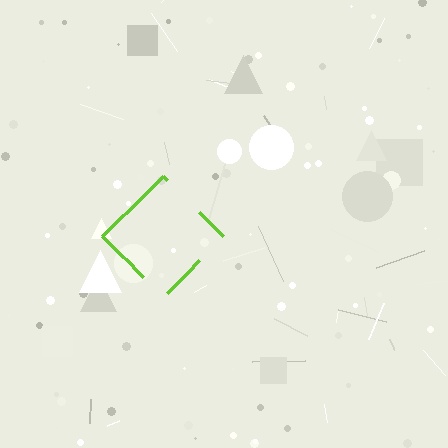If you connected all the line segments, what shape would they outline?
They would outline a diamond.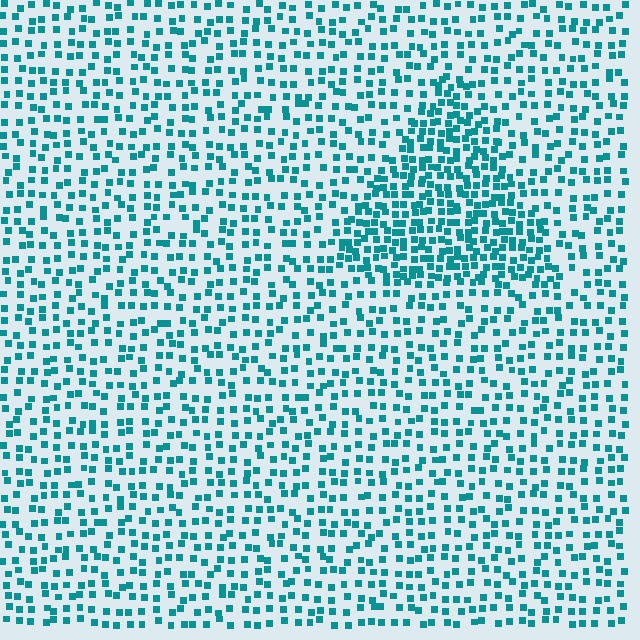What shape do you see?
I see a triangle.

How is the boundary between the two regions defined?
The boundary is defined by a change in element density (approximately 1.9x ratio). All elements are the same color, size, and shape.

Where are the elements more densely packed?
The elements are more densely packed inside the triangle boundary.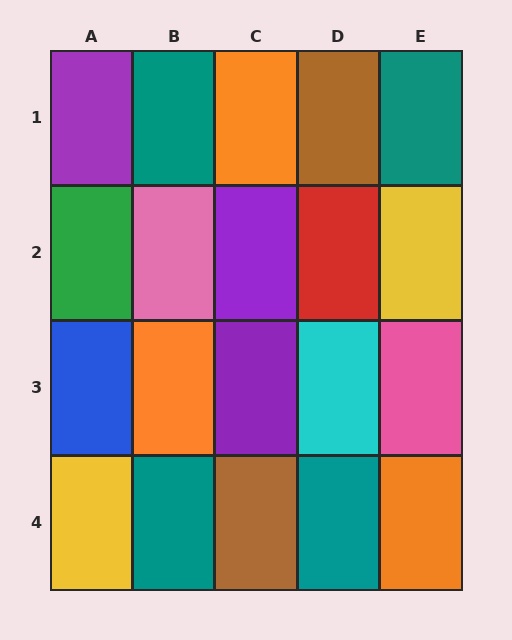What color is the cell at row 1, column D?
Brown.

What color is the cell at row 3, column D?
Cyan.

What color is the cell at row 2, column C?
Purple.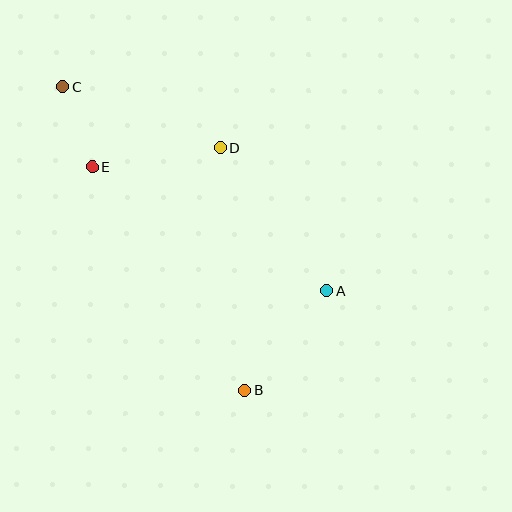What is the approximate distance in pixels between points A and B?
The distance between A and B is approximately 129 pixels.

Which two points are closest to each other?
Points C and E are closest to each other.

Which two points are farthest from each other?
Points B and C are farthest from each other.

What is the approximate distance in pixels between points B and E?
The distance between B and E is approximately 270 pixels.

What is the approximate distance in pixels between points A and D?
The distance between A and D is approximately 178 pixels.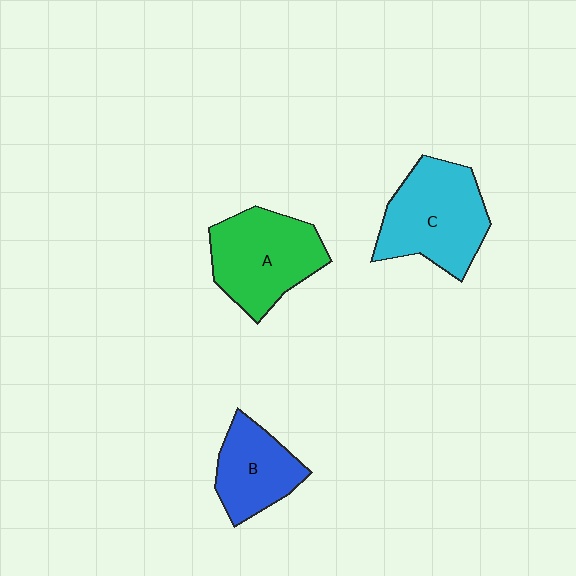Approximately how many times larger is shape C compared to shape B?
Approximately 1.5 times.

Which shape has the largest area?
Shape C (cyan).